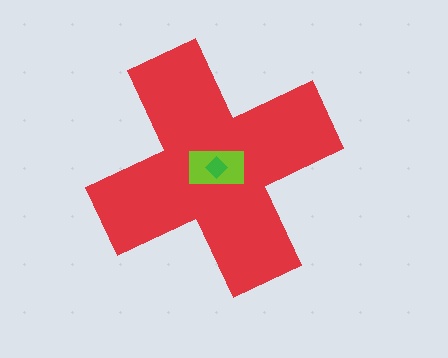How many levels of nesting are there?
3.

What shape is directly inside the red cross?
The lime rectangle.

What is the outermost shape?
The red cross.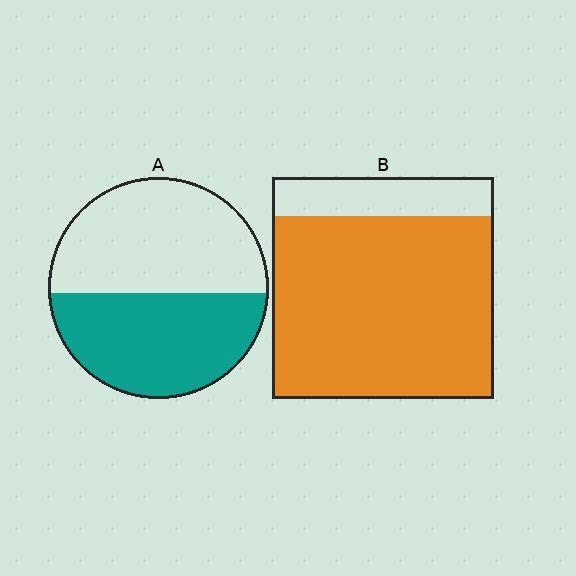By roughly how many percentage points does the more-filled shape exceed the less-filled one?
By roughly 35 percentage points (B over A).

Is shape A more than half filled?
Roughly half.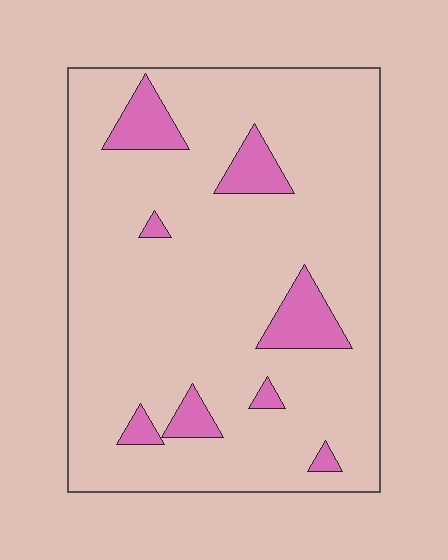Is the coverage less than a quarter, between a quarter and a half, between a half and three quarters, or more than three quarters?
Less than a quarter.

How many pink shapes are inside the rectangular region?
8.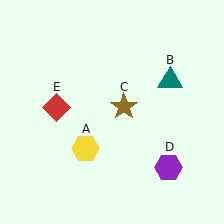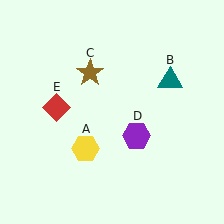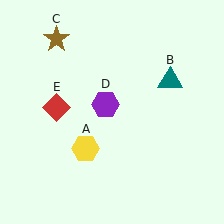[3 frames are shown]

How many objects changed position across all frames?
2 objects changed position: brown star (object C), purple hexagon (object D).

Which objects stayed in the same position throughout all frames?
Yellow hexagon (object A) and teal triangle (object B) and red diamond (object E) remained stationary.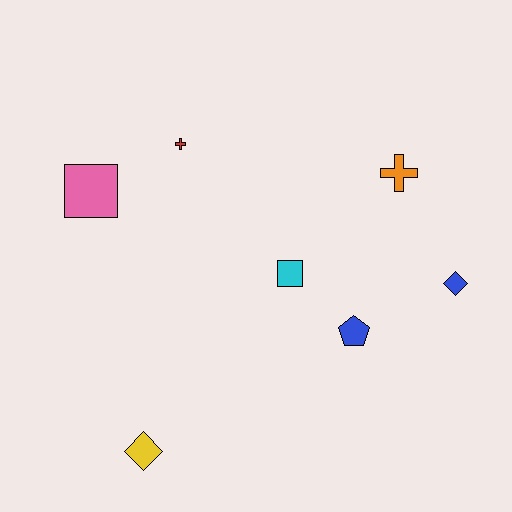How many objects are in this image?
There are 7 objects.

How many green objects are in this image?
There are no green objects.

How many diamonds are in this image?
There are 2 diamonds.